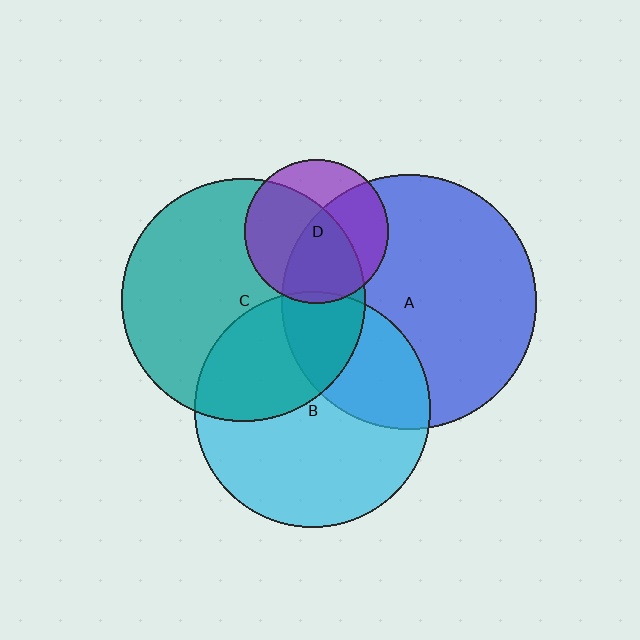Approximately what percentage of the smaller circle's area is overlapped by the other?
Approximately 55%.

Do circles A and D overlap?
Yes.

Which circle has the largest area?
Circle A (blue).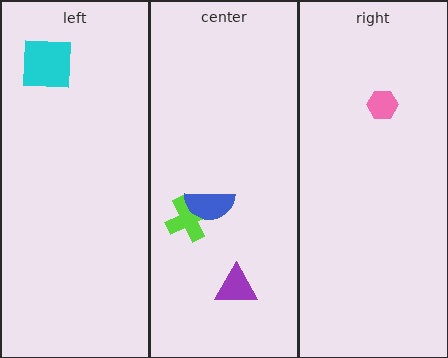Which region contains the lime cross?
The center region.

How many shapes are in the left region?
1.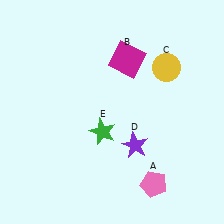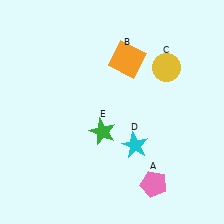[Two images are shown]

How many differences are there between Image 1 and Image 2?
There are 2 differences between the two images.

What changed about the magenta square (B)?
In Image 1, B is magenta. In Image 2, it changed to orange.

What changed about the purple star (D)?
In Image 1, D is purple. In Image 2, it changed to cyan.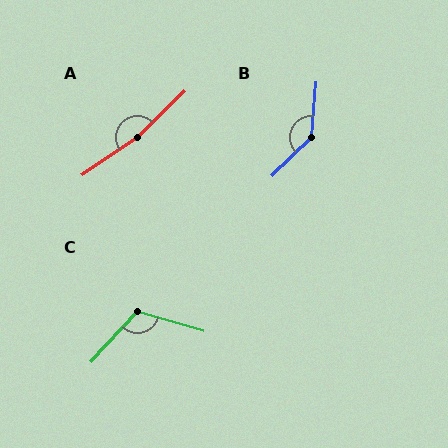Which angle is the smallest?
C, at approximately 116 degrees.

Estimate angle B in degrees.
Approximately 139 degrees.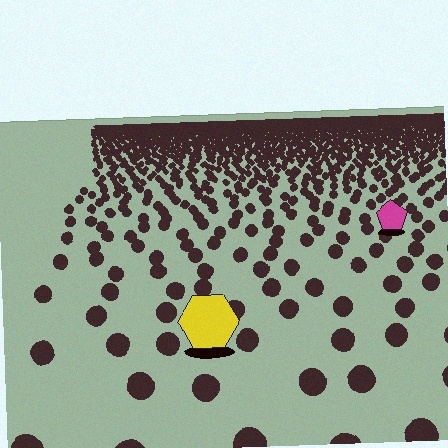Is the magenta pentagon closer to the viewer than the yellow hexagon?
No. The yellow hexagon is closer — you can tell from the texture gradient: the ground texture is coarser near it.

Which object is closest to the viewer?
The yellow hexagon is closest. The texture marks near it are larger and more spread out.